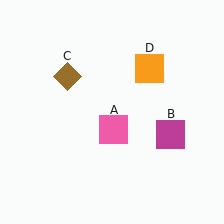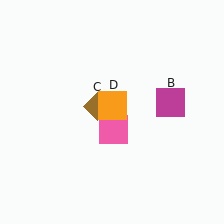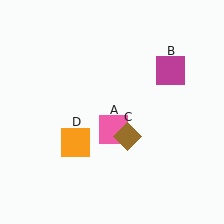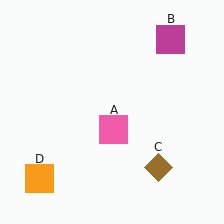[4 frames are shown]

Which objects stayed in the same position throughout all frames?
Pink square (object A) remained stationary.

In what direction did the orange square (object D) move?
The orange square (object D) moved down and to the left.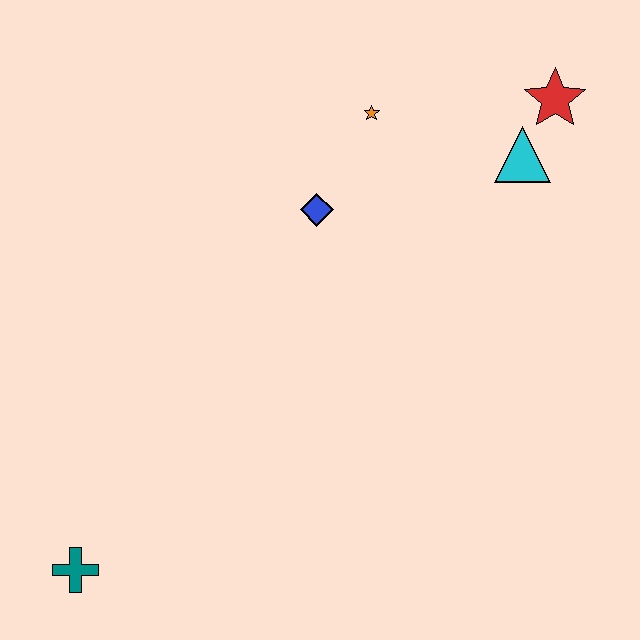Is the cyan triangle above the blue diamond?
Yes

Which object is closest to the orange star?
The blue diamond is closest to the orange star.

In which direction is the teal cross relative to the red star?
The teal cross is to the left of the red star.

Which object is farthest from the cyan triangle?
The teal cross is farthest from the cyan triangle.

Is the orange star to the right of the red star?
No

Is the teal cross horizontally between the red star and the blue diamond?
No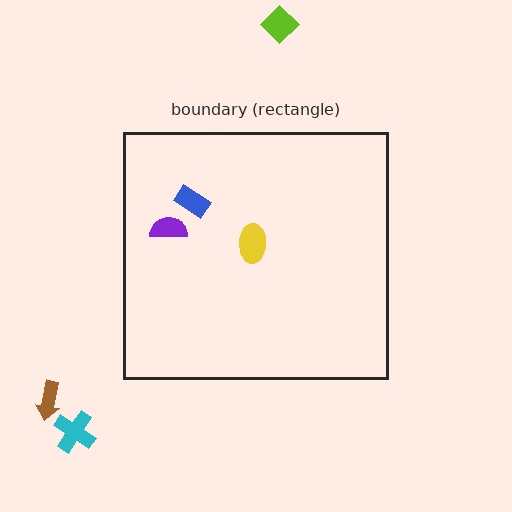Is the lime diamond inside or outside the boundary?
Outside.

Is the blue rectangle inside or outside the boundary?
Inside.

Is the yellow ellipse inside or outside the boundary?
Inside.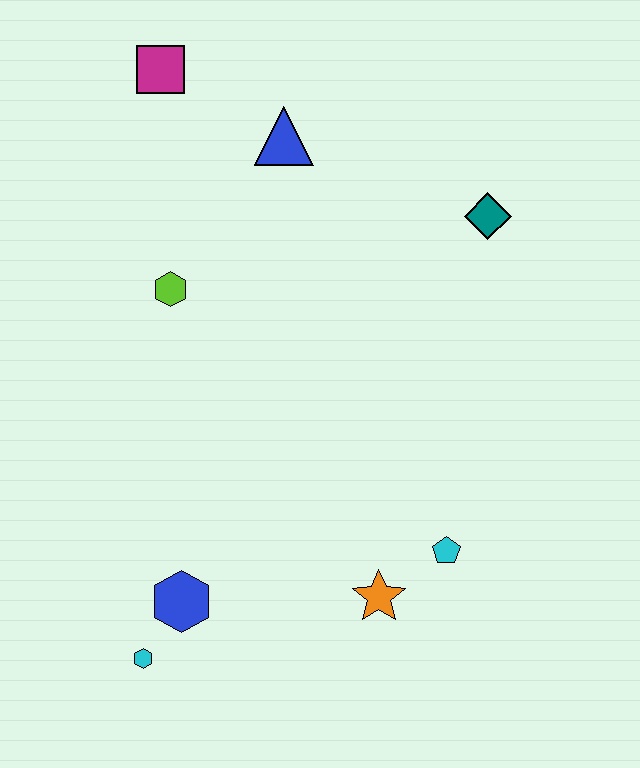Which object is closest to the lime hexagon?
The blue triangle is closest to the lime hexagon.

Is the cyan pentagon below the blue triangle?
Yes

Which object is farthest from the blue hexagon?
The magenta square is farthest from the blue hexagon.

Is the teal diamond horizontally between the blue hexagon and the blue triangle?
No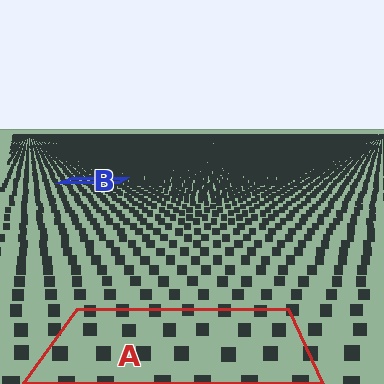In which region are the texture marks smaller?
The texture marks are smaller in region B, because it is farther away.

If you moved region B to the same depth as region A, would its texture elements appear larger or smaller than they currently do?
They would appear larger. At a closer depth, the same texture elements are projected at a bigger on-screen size.